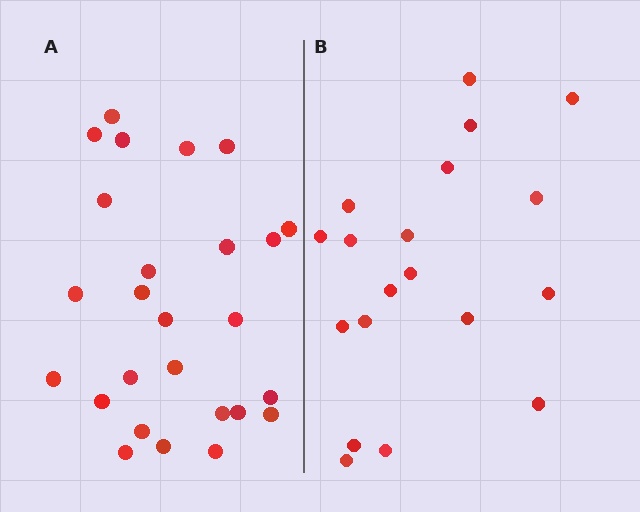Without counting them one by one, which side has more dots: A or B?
Region A (the left region) has more dots.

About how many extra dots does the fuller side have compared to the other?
Region A has roughly 8 or so more dots than region B.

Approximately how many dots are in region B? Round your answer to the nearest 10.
About 20 dots. (The exact count is 19, which rounds to 20.)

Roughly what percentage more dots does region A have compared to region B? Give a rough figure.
About 35% more.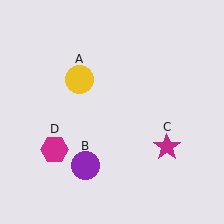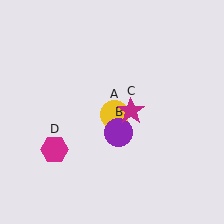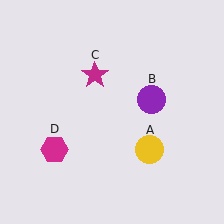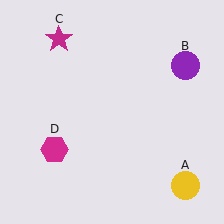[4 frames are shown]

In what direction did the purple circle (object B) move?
The purple circle (object B) moved up and to the right.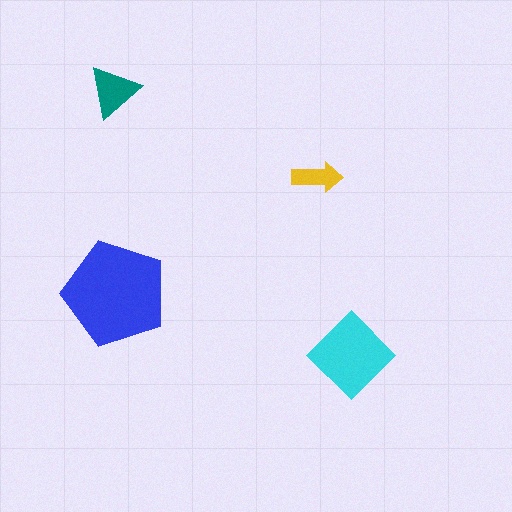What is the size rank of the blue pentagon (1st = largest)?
1st.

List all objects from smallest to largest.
The yellow arrow, the teal triangle, the cyan diamond, the blue pentagon.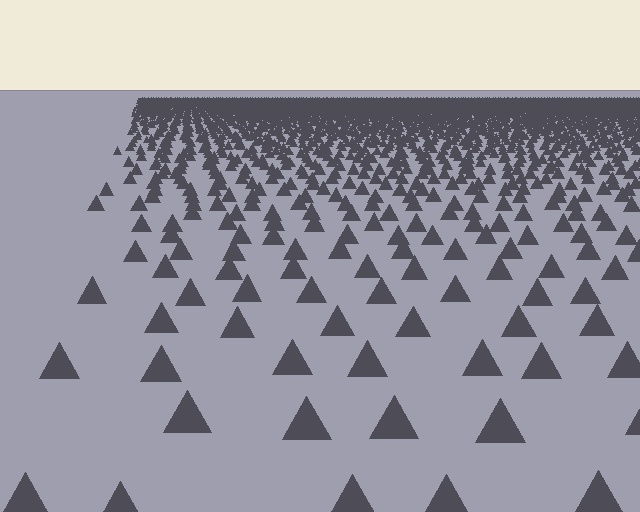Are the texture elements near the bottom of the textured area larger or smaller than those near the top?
Larger. Near the bottom, elements are closer to the viewer and appear at a bigger on-screen size.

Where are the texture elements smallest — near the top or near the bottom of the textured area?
Near the top.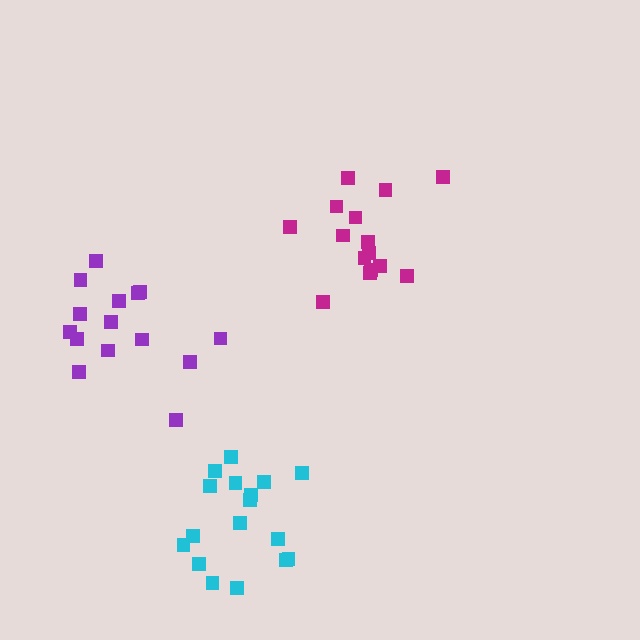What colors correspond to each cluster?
The clusters are colored: magenta, cyan, purple.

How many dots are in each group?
Group 1: 15 dots, Group 2: 17 dots, Group 3: 15 dots (47 total).